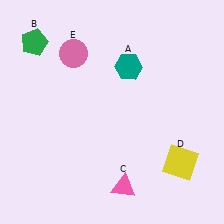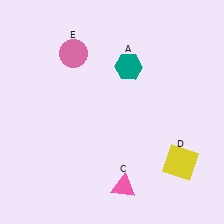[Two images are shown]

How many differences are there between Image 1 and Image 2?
There is 1 difference between the two images.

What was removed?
The green pentagon (B) was removed in Image 2.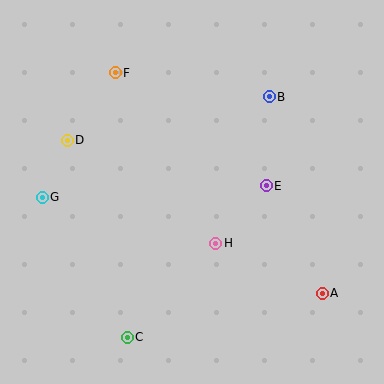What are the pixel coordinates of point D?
Point D is at (67, 140).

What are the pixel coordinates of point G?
Point G is at (42, 197).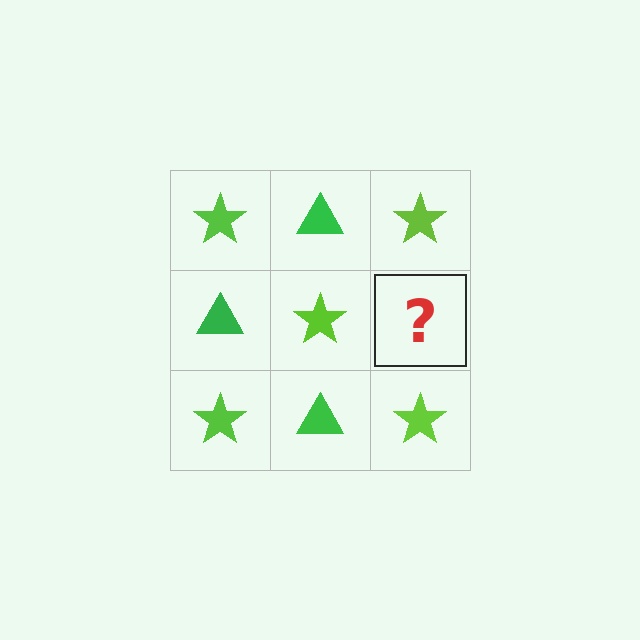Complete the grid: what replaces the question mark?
The question mark should be replaced with a green triangle.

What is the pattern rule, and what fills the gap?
The rule is that it alternates lime star and green triangle in a checkerboard pattern. The gap should be filled with a green triangle.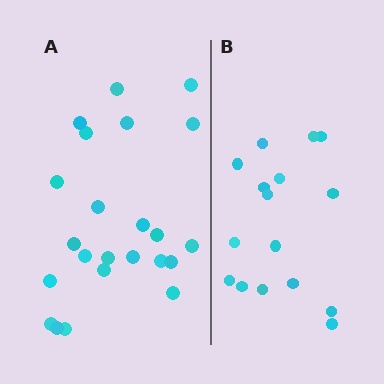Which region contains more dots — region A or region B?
Region A (the left region) has more dots.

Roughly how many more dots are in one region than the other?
Region A has roughly 8 or so more dots than region B.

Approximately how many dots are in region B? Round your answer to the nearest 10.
About 20 dots. (The exact count is 16, which rounds to 20.)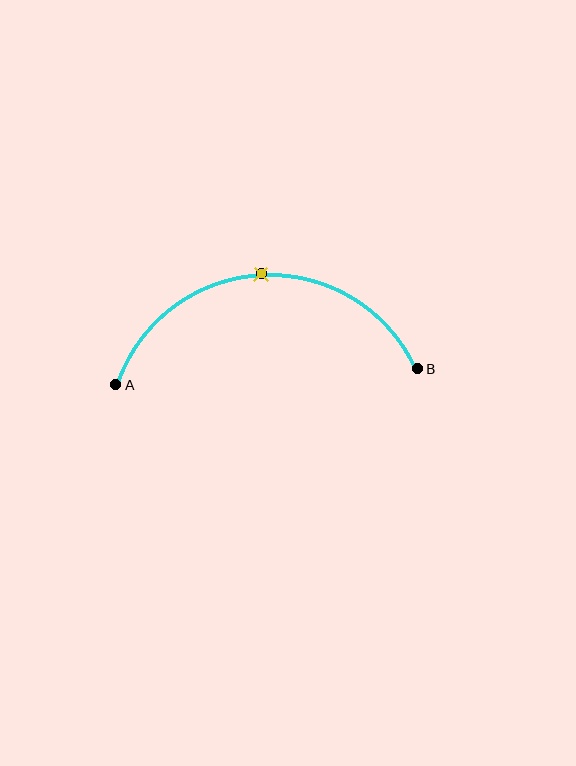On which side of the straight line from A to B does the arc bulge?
The arc bulges above the straight line connecting A and B.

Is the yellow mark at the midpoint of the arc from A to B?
Yes. The yellow mark lies on the arc at equal arc-length from both A and B — it is the arc midpoint.